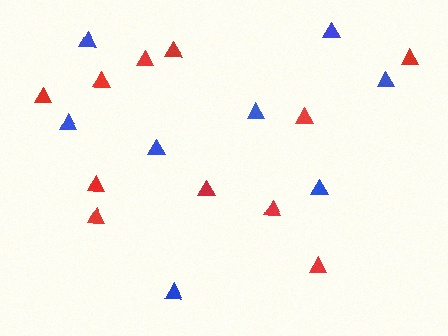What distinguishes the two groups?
There are 2 groups: one group of red triangles (11) and one group of blue triangles (8).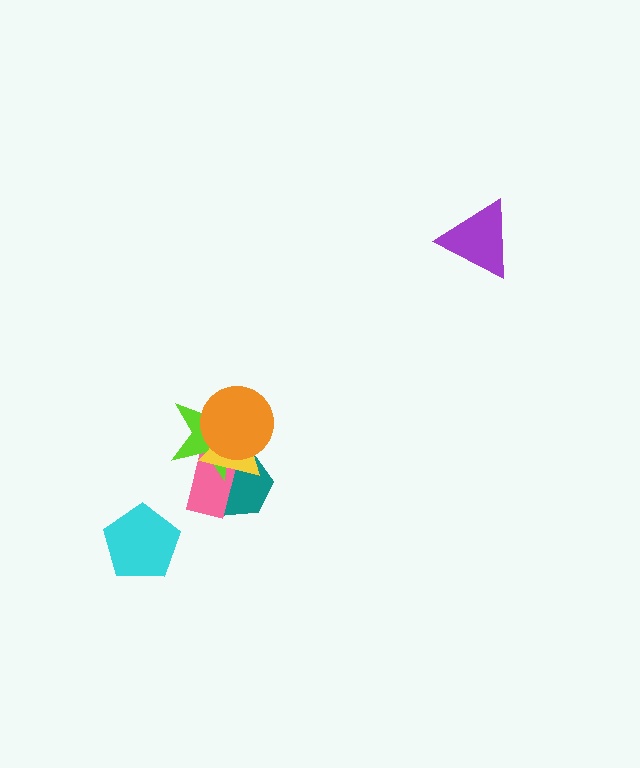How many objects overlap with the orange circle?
3 objects overlap with the orange circle.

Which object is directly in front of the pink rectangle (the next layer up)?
The lime star is directly in front of the pink rectangle.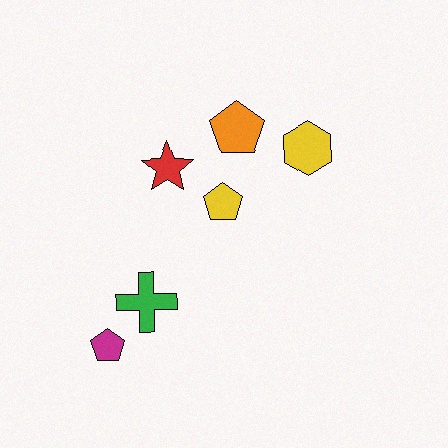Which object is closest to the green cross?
The magenta pentagon is closest to the green cross.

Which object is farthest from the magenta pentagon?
The yellow hexagon is farthest from the magenta pentagon.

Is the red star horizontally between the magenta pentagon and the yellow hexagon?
Yes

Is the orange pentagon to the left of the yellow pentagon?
No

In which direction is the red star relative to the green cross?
The red star is above the green cross.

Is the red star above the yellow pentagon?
Yes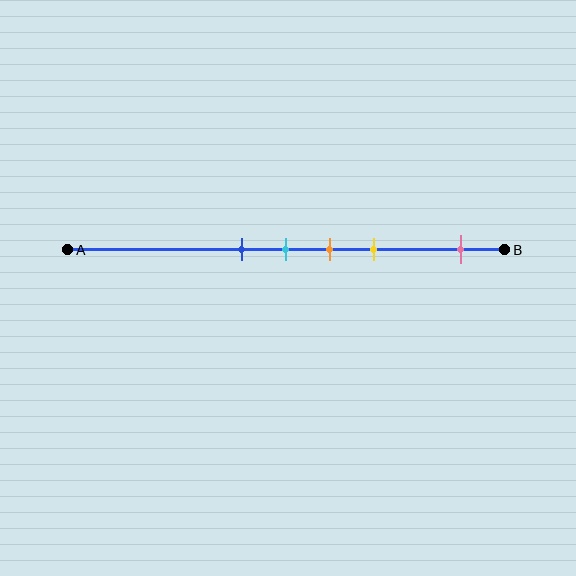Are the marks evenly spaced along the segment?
No, the marks are not evenly spaced.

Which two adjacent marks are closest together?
The blue and cyan marks are the closest adjacent pair.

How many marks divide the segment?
There are 5 marks dividing the segment.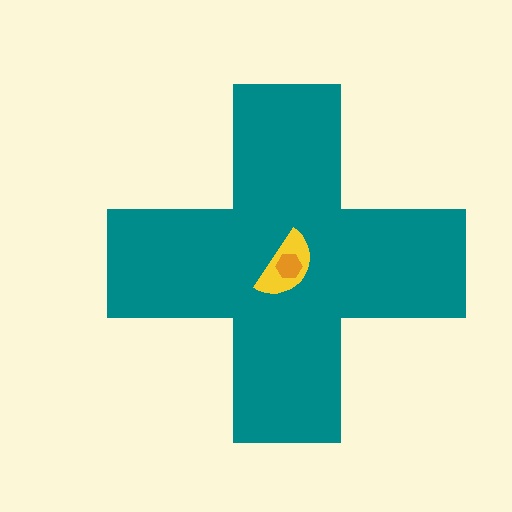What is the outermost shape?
The teal cross.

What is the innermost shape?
The orange hexagon.